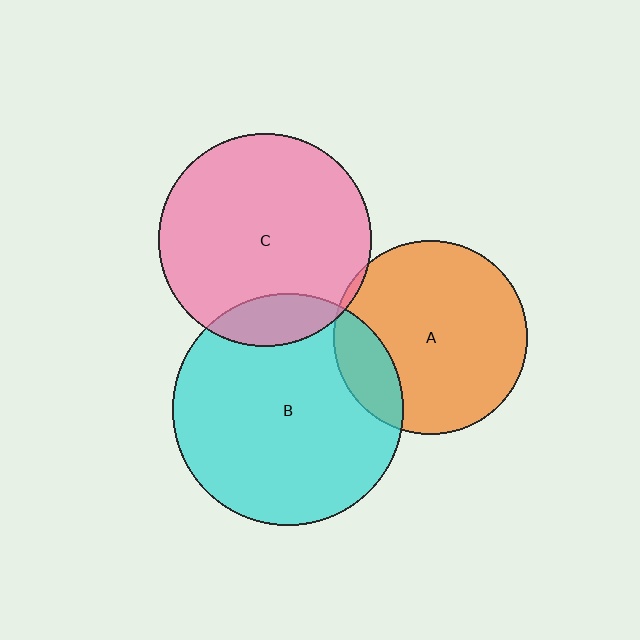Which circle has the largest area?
Circle B (cyan).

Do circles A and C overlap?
Yes.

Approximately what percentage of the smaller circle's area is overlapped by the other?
Approximately 5%.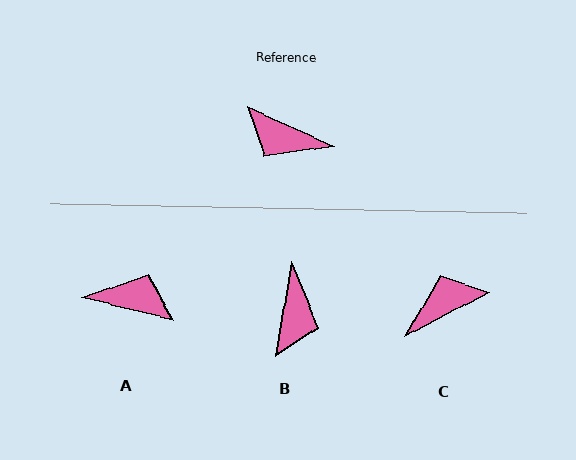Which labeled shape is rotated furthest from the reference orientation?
A, about 169 degrees away.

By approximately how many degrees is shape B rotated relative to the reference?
Approximately 105 degrees counter-clockwise.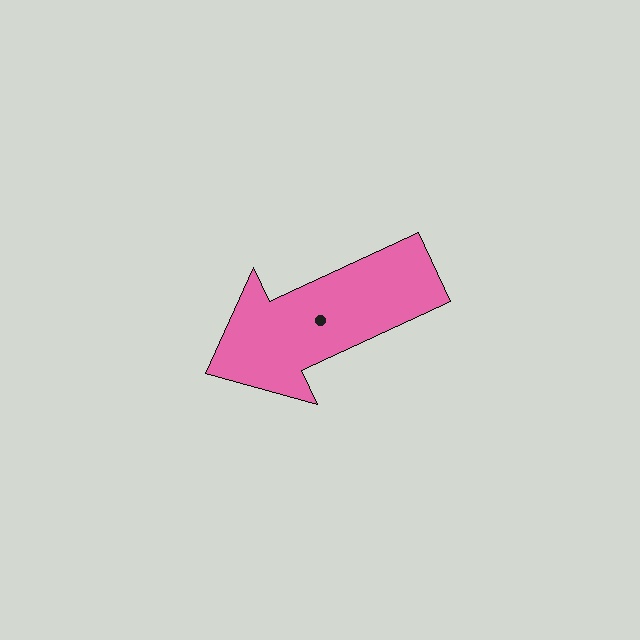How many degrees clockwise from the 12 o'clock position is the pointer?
Approximately 245 degrees.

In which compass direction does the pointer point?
Southwest.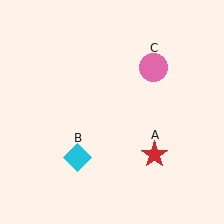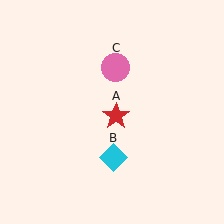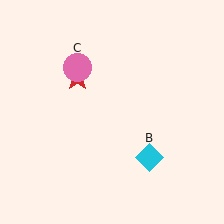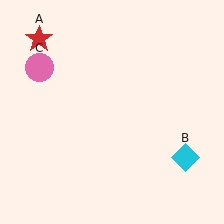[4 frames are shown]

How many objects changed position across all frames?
3 objects changed position: red star (object A), cyan diamond (object B), pink circle (object C).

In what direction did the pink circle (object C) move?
The pink circle (object C) moved left.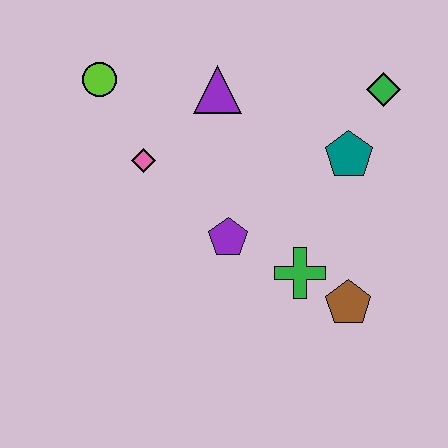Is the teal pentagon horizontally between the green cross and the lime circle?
No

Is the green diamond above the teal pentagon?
Yes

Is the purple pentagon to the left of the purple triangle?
No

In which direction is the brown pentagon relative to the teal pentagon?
The brown pentagon is below the teal pentagon.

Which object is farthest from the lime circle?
The brown pentagon is farthest from the lime circle.